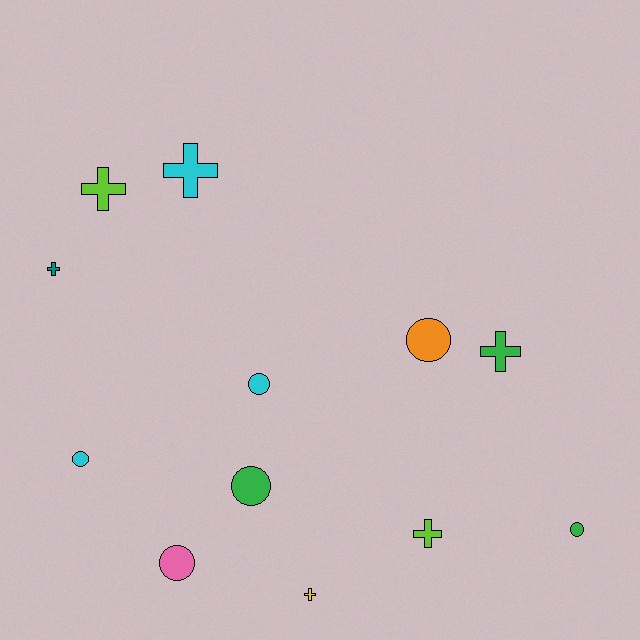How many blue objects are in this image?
There are no blue objects.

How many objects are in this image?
There are 12 objects.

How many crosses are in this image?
There are 6 crosses.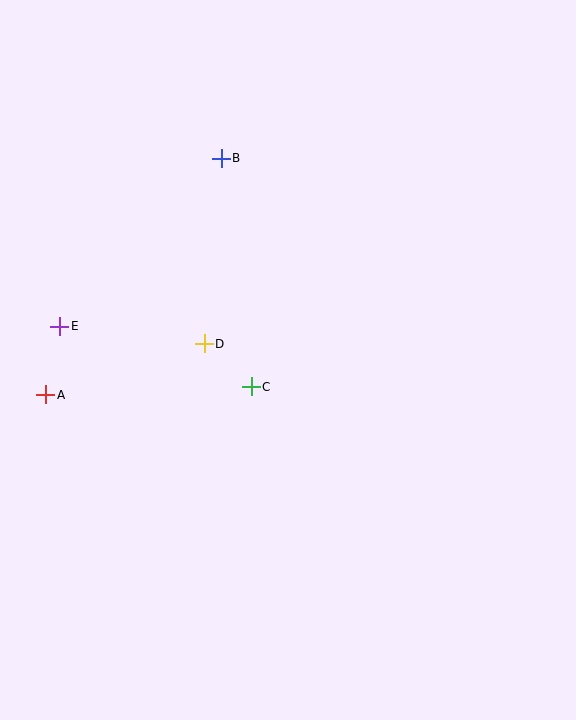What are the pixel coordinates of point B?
Point B is at (221, 158).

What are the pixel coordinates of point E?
Point E is at (60, 326).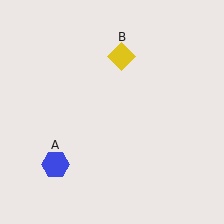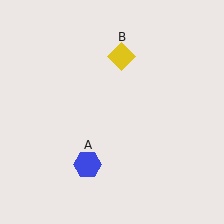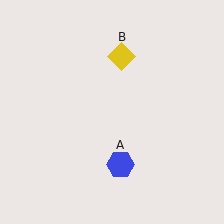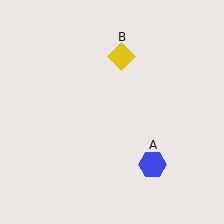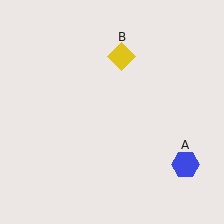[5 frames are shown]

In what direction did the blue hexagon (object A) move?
The blue hexagon (object A) moved right.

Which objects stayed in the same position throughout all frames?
Yellow diamond (object B) remained stationary.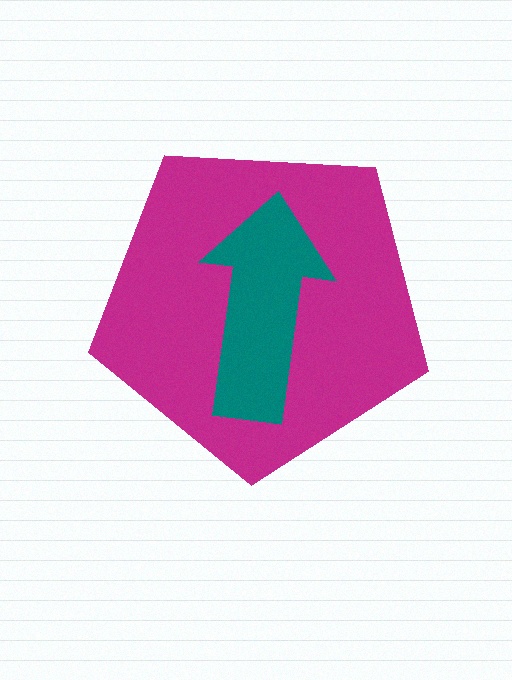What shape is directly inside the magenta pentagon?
The teal arrow.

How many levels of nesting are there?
2.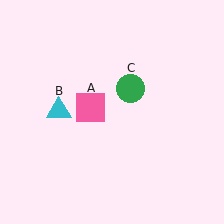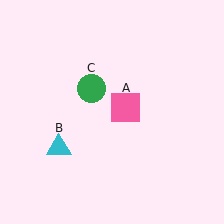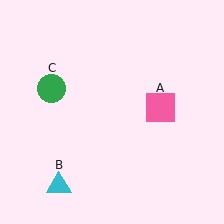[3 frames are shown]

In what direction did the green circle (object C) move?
The green circle (object C) moved left.